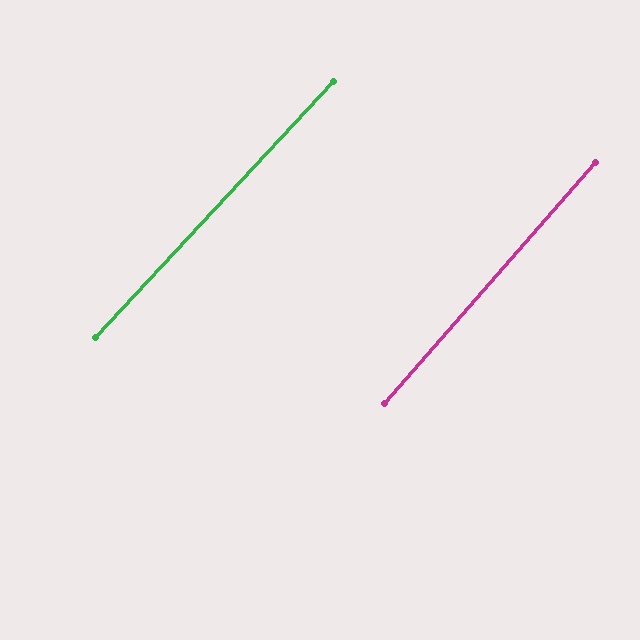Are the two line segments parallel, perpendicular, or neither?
Parallel — their directions differ by only 1.5°.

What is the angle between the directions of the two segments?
Approximately 2 degrees.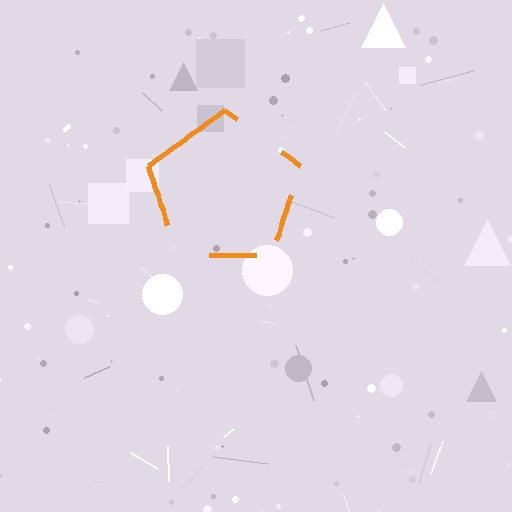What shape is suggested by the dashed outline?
The dashed outline suggests a pentagon.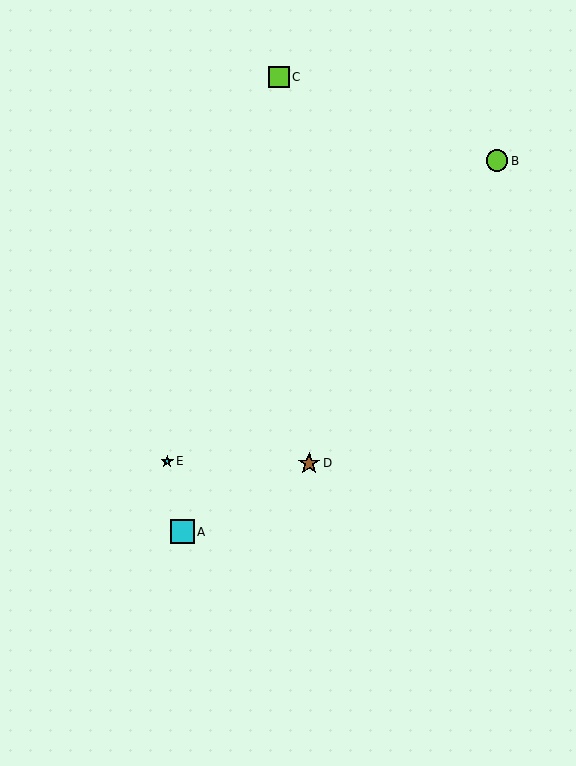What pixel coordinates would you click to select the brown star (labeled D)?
Click at (309, 463) to select the brown star D.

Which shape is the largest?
The cyan square (labeled A) is the largest.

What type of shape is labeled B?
Shape B is a lime circle.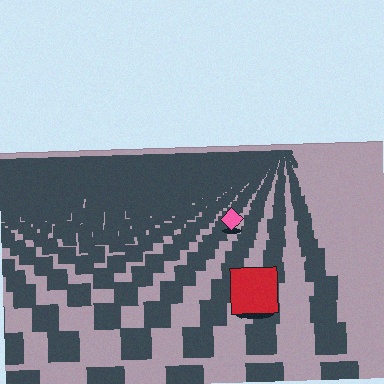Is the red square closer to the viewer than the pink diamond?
Yes. The red square is closer — you can tell from the texture gradient: the ground texture is coarser near it.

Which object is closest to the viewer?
The red square is closest. The texture marks near it are larger and more spread out.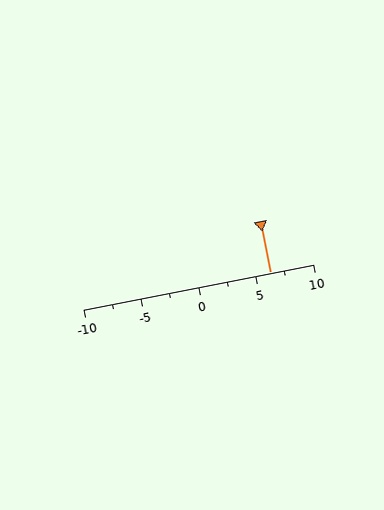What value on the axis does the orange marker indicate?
The marker indicates approximately 6.2.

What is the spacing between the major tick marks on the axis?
The major ticks are spaced 5 apart.